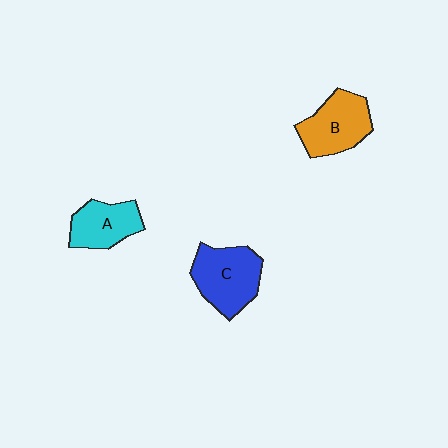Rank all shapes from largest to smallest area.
From largest to smallest: C (blue), B (orange), A (cyan).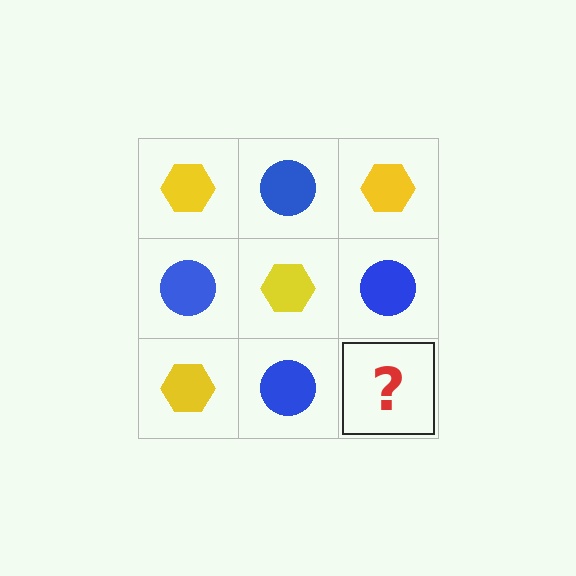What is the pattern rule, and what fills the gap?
The rule is that it alternates yellow hexagon and blue circle in a checkerboard pattern. The gap should be filled with a yellow hexagon.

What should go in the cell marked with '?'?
The missing cell should contain a yellow hexagon.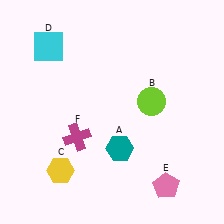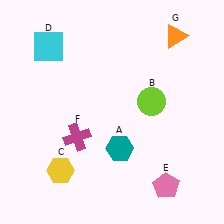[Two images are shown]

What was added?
An orange triangle (G) was added in Image 2.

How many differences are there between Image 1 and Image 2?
There is 1 difference between the two images.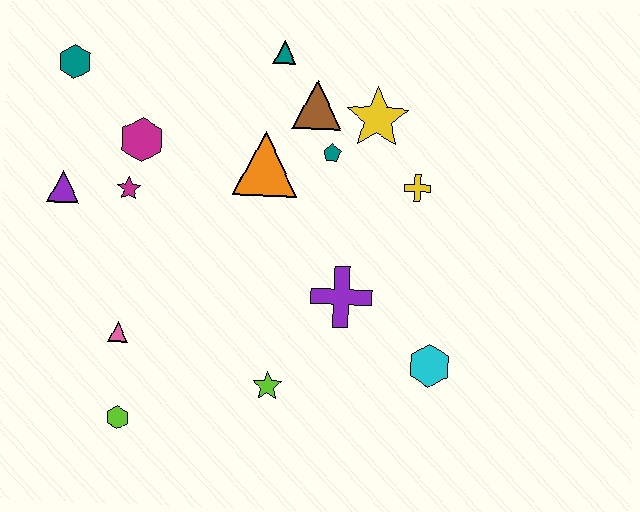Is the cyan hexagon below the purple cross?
Yes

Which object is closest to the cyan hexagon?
The purple cross is closest to the cyan hexagon.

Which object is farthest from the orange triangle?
The lime hexagon is farthest from the orange triangle.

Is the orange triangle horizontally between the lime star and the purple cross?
No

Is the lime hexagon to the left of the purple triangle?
No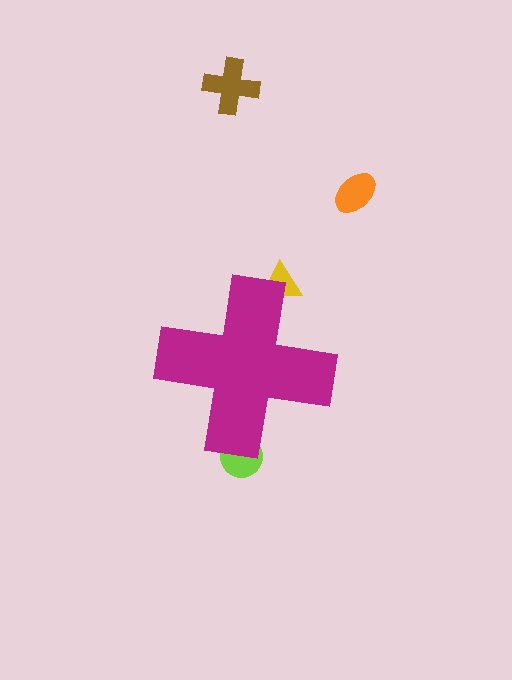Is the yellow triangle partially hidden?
Yes, the yellow triangle is partially hidden behind the magenta cross.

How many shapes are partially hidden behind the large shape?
2 shapes are partially hidden.